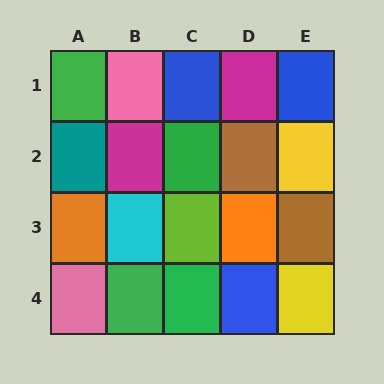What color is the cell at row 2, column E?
Yellow.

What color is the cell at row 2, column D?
Brown.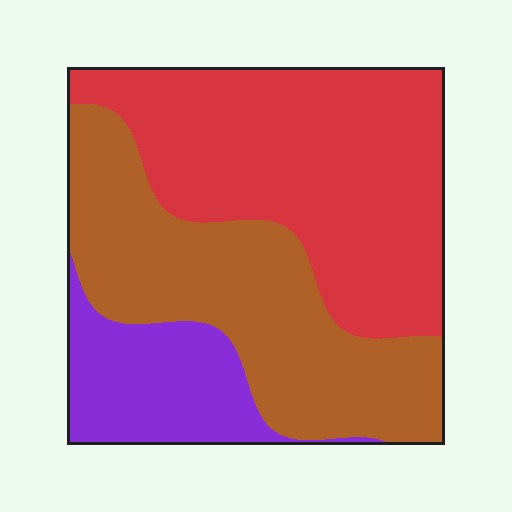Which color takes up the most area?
Red, at roughly 45%.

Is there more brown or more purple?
Brown.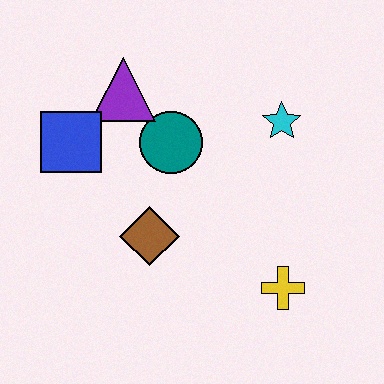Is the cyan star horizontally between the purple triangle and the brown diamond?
No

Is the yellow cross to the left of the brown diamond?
No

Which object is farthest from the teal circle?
The yellow cross is farthest from the teal circle.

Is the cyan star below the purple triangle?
Yes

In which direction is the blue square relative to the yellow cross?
The blue square is to the left of the yellow cross.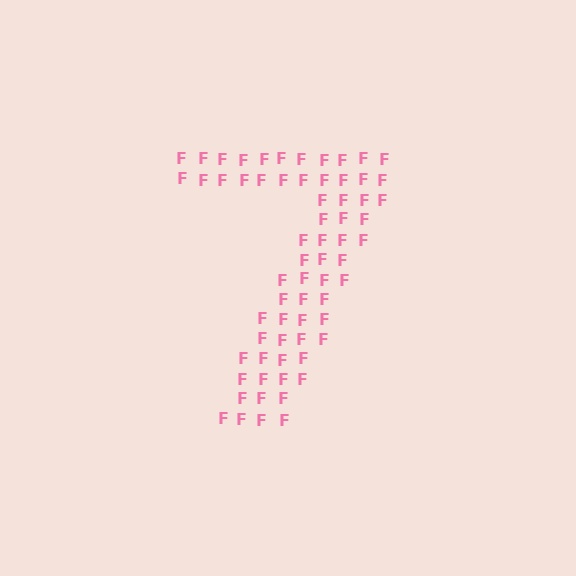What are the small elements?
The small elements are letter F's.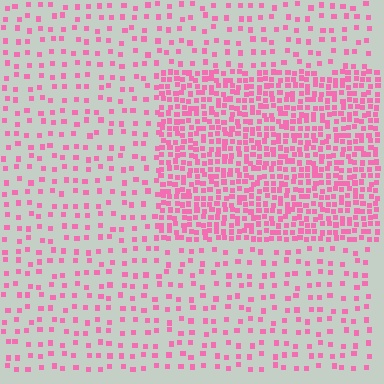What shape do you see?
I see a rectangle.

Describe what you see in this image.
The image contains small pink elements arranged at two different densities. A rectangle-shaped region is visible where the elements are more densely packed than the surrounding area.